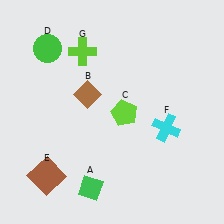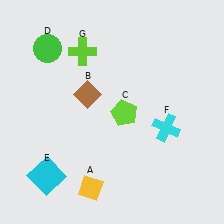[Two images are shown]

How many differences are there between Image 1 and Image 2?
There are 2 differences between the two images.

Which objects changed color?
A changed from green to yellow. E changed from brown to cyan.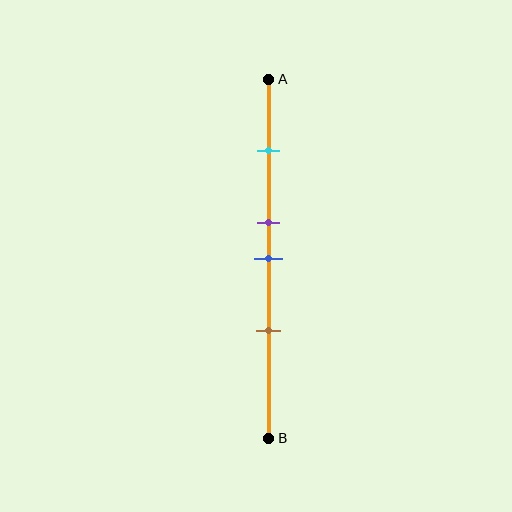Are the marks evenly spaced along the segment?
No, the marks are not evenly spaced.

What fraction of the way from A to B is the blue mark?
The blue mark is approximately 50% (0.5) of the way from A to B.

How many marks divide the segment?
There are 4 marks dividing the segment.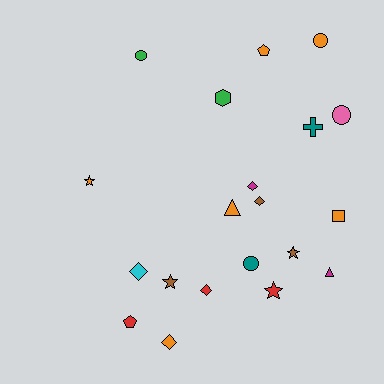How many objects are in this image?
There are 20 objects.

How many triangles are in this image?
There are 2 triangles.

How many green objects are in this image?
There are 2 green objects.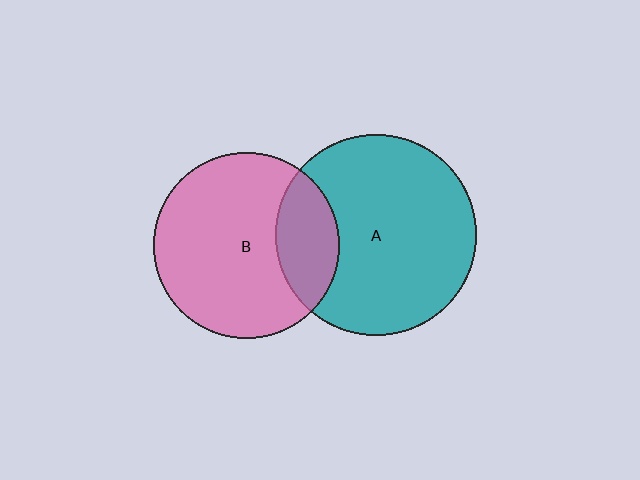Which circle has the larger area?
Circle A (teal).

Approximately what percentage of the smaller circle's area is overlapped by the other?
Approximately 25%.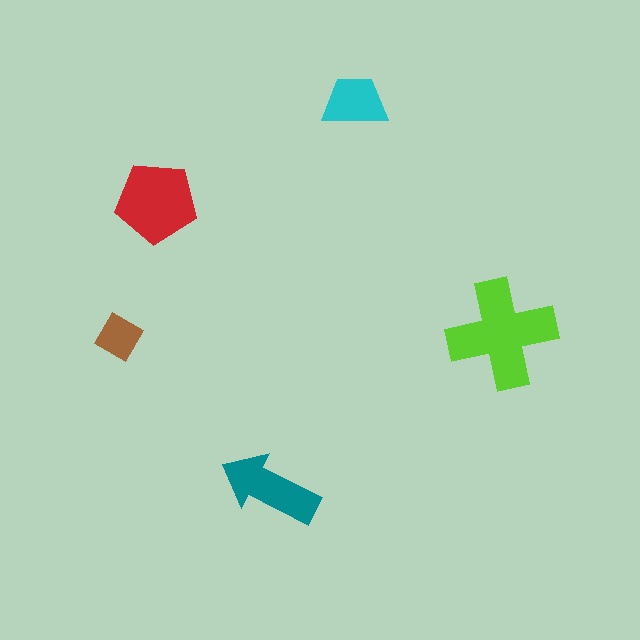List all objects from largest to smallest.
The lime cross, the red pentagon, the teal arrow, the cyan trapezoid, the brown diamond.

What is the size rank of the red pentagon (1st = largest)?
2nd.